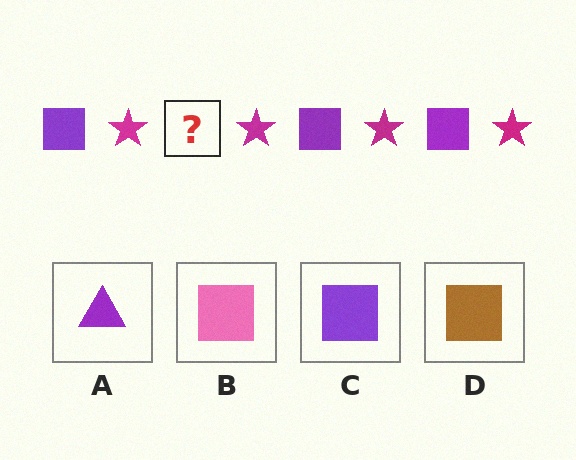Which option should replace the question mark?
Option C.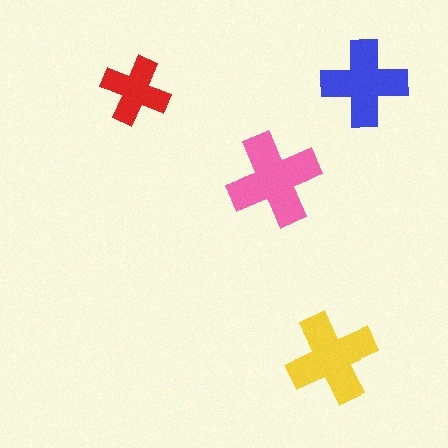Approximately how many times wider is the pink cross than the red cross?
About 1.5 times wider.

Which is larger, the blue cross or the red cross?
The blue one.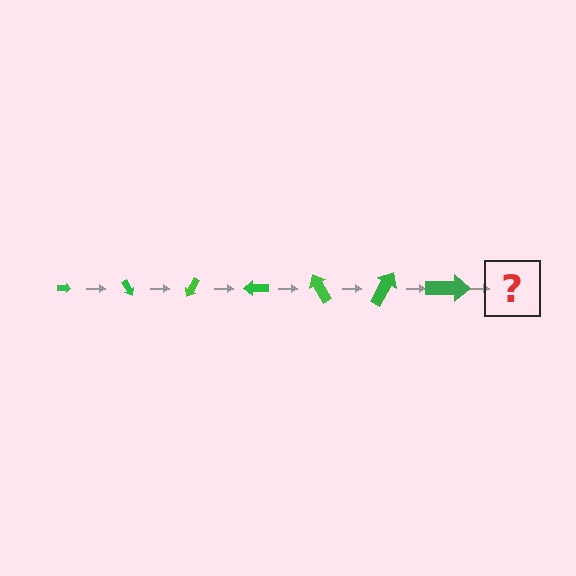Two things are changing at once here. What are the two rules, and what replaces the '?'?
The two rules are that the arrow grows larger each step and it rotates 60 degrees each step. The '?' should be an arrow, larger than the previous one and rotated 420 degrees from the start.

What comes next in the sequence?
The next element should be an arrow, larger than the previous one and rotated 420 degrees from the start.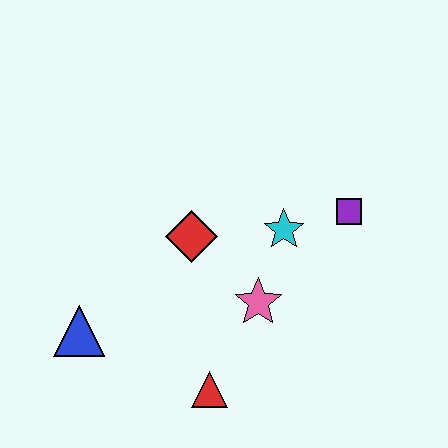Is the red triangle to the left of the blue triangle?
No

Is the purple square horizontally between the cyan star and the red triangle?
No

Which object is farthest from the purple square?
The blue triangle is farthest from the purple square.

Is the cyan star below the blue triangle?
No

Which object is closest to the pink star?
The cyan star is closest to the pink star.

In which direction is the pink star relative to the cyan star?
The pink star is below the cyan star.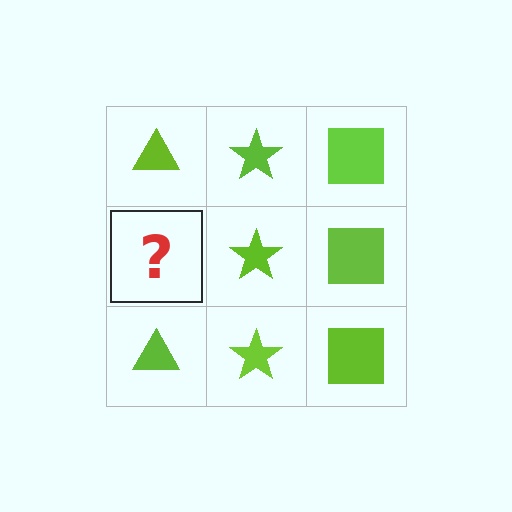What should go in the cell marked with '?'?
The missing cell should contain a lime triangle.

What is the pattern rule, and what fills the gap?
The rule is that each column has a consistent shape. The gap should be filled with a lime triangle.